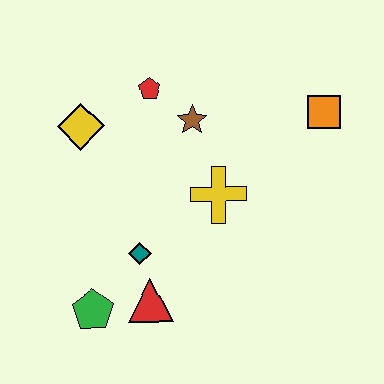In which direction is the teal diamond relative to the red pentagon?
The teal diamond is below the red pentagon.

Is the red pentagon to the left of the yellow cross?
Yes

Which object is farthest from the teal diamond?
The orange square is farthest from the teal diamond.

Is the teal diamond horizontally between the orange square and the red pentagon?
No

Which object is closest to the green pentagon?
The red triangle is closest to the green pentagon.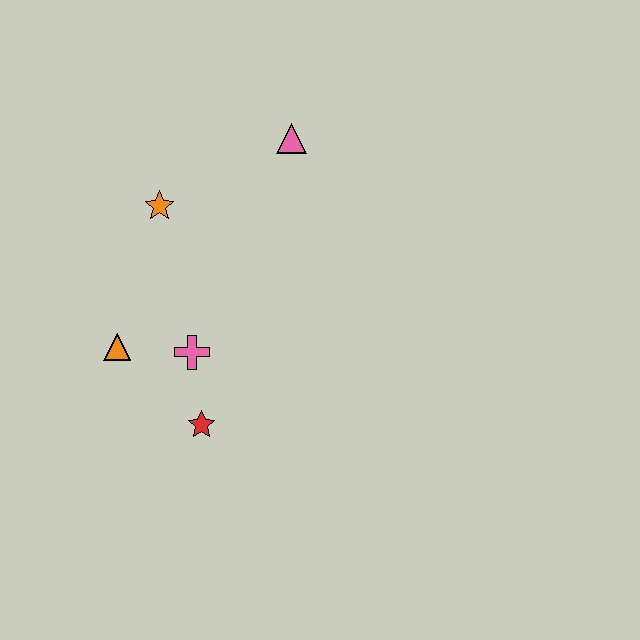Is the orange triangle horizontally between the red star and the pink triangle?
No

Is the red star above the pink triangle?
No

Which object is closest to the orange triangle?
The pink cross is closest to the orange triangle.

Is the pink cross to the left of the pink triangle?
Yes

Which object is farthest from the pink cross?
The pink triangle is farthest from the pink cross.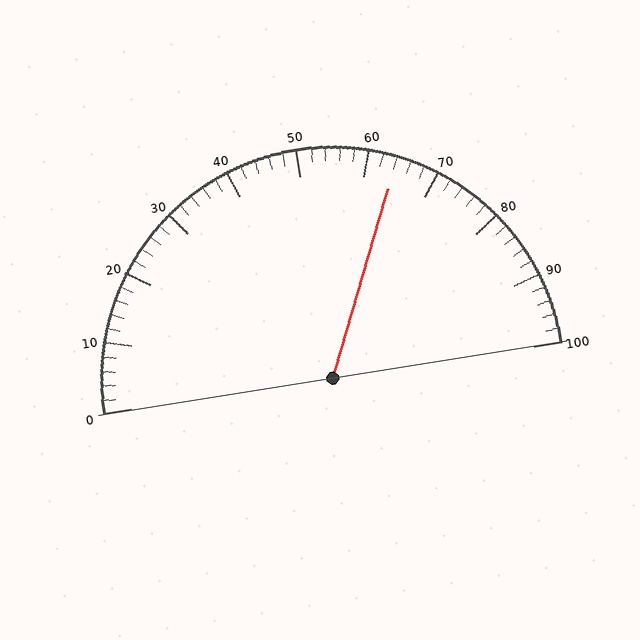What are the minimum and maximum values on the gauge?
The gauge ranges from 0 to 100.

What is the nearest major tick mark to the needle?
The nearest major tick mark is 60.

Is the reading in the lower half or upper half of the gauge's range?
The reading is in the upper half of the range (0 to 100).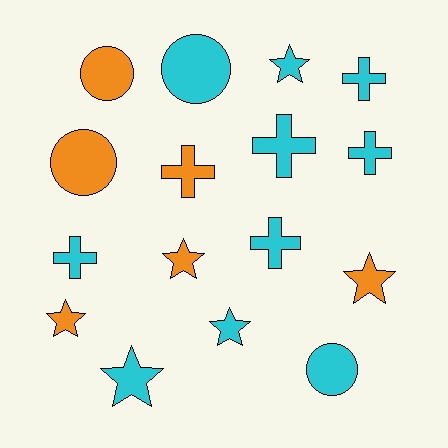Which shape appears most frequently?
Star, with 6 objects.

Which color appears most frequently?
Cyan, with 10 objects.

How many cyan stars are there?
There are 3 cyan stars.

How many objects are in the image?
There are 16 objects.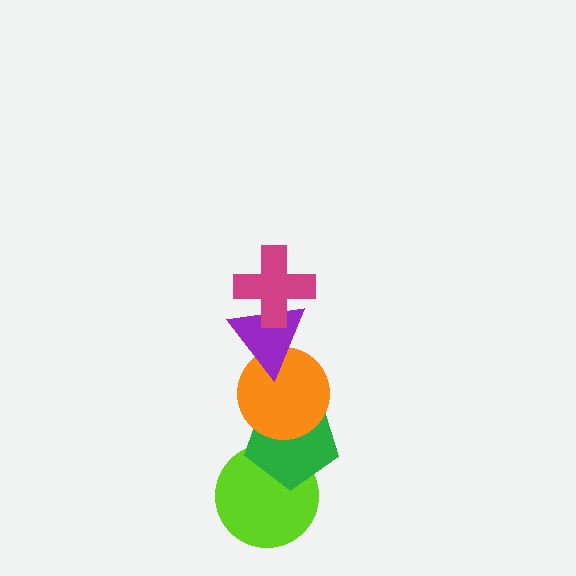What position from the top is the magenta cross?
The magenta cross is 1st from the top.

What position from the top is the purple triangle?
The purple triangle is 2nd from the top.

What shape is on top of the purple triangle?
The magenta cross is on top of the purple triangle.